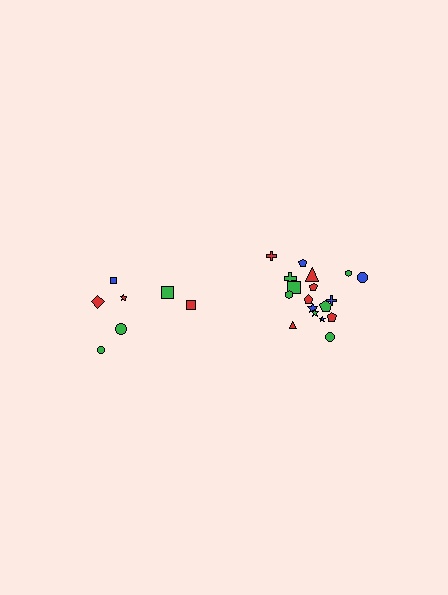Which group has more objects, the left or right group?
The right group.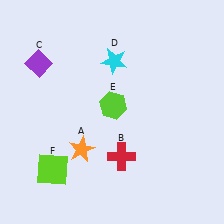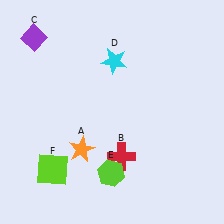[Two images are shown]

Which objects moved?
The objects that moved are: the purple diamond (C), the lime hexagon (E).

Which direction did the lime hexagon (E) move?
The lime hexagon (E) moved down.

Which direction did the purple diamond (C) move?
The purple diamond (C) moved up.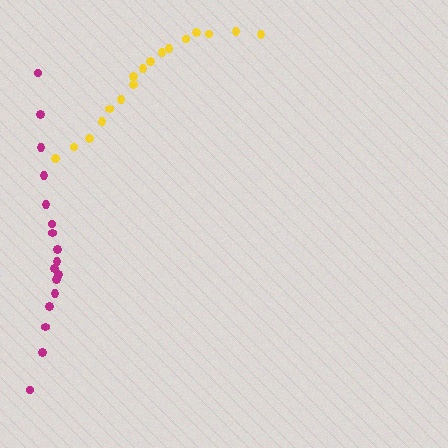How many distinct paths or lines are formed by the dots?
There are 2 distinct paths.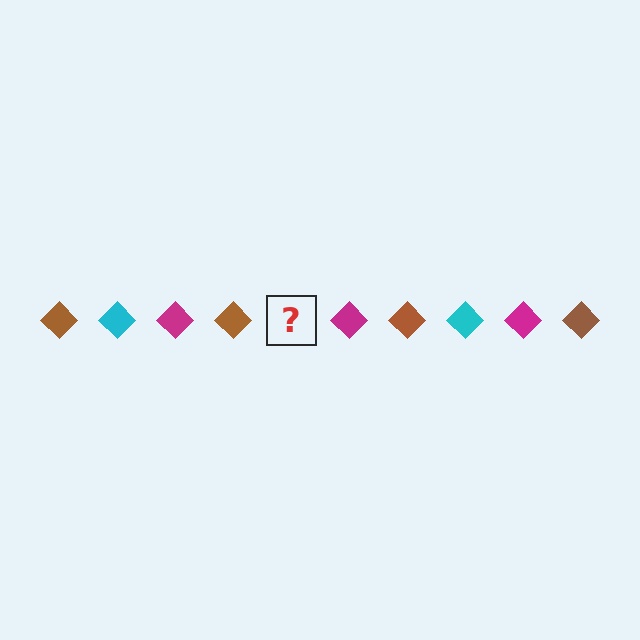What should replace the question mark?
The question mark should be replaced with a cyan diamond.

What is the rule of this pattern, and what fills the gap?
The rule is that the pattern cycles through brown, cyan, magenta diamonds. The gap should be filled with a cyan diamond.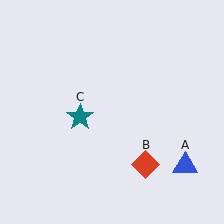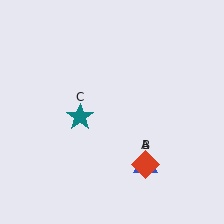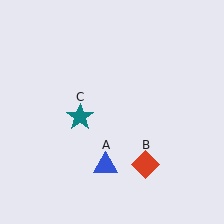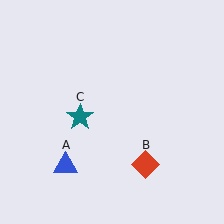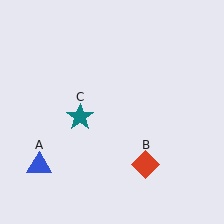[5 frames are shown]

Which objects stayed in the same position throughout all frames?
Red diamond (object B) and teal star (object C) remained stationary.